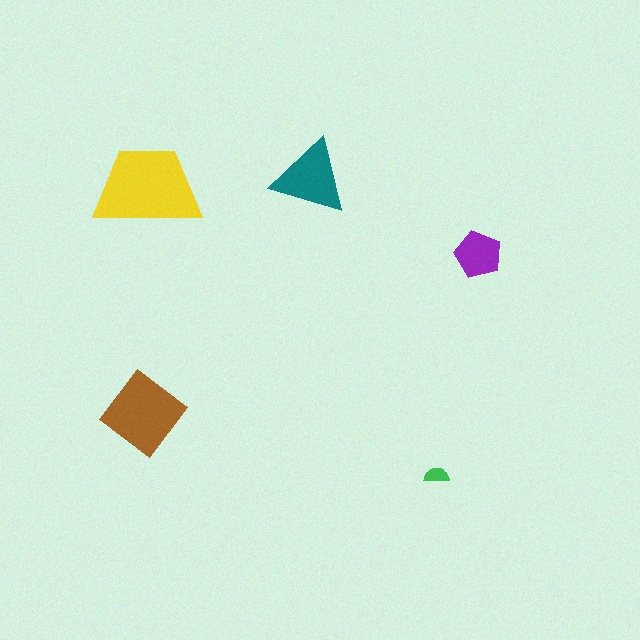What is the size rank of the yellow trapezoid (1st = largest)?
1st.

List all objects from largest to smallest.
The yellow trapezoid, the brown diamond, the teal triangle, the purple pentagon, the green semicircle.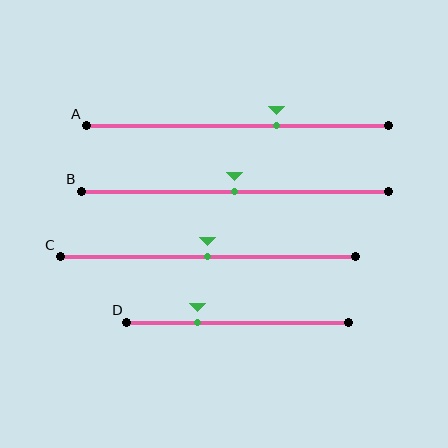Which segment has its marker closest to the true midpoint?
Segment B has its marker closest to the true midpoint.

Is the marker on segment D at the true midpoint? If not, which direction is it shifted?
No, the marker on segment D is shifted to the left by about 18% of the segment length.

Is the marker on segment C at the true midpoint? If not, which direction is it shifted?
Yes, the marker on segment C is at the true midpoint.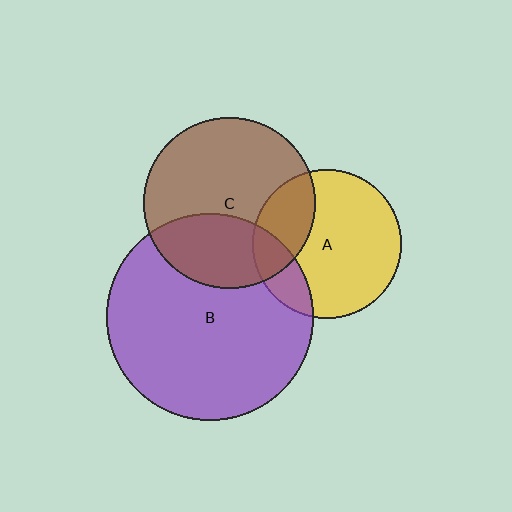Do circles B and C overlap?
Yes.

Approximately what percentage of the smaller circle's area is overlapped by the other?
Approximately 35%.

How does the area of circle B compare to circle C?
Approximately 1.5 times.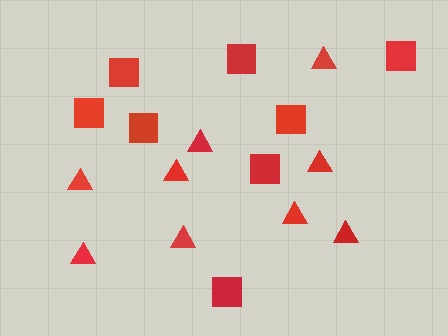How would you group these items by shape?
There are 2 groups: one group of triangles (9) and one group of squares (8).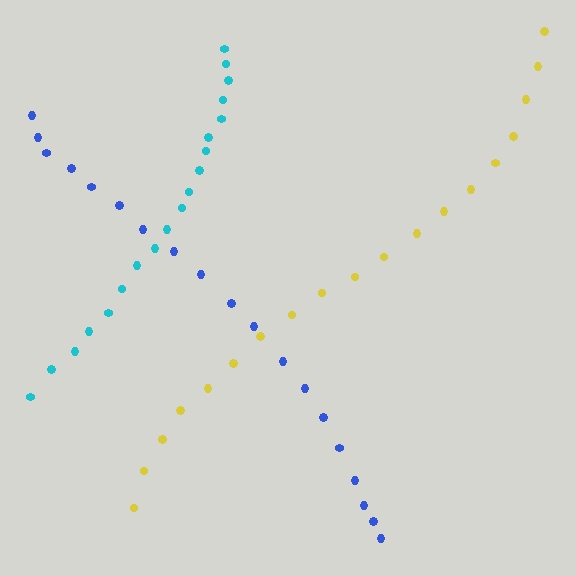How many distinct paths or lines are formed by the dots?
There are 3 distinct paths.